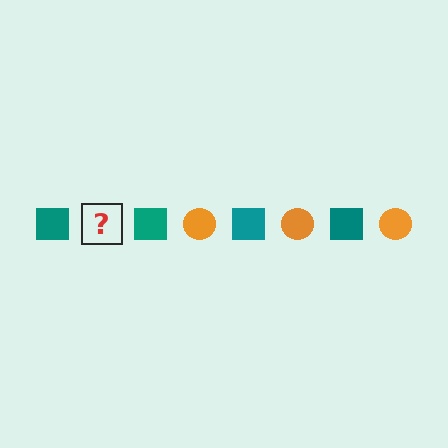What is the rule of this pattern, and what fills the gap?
The rule is that the pattern alternates between teal square and orange circle. The gap should be filled with an orange circle.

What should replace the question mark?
The question mark should be replaced with an orange circle.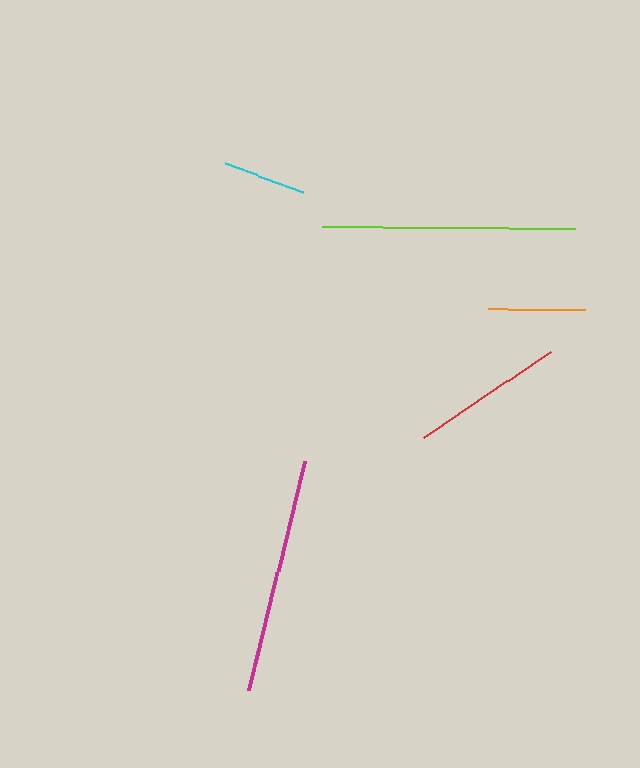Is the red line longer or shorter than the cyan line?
The red line is longer than the cyan line.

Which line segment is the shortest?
The cyan line is the shortest at approximately 83 pixels.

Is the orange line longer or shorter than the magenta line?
The magenta line is longer than the orange line.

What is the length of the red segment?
The red segment is approximately 154 pixels long.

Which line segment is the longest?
The lime line is the longest at approximately 252 pixels.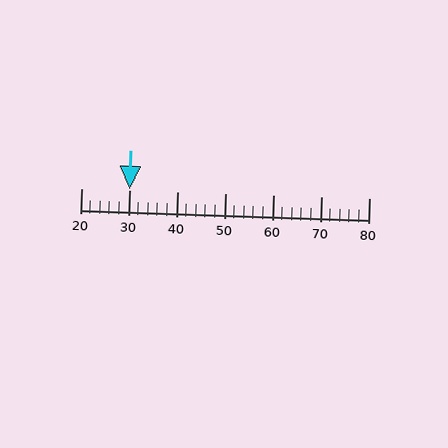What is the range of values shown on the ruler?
The ruler shows values from 20 to 80.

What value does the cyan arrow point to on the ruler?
The cyan arrow points to approximately 30.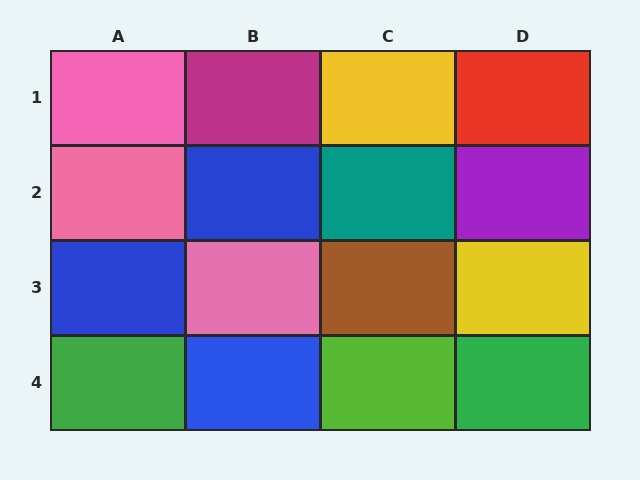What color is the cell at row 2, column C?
Teal.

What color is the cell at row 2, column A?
Pink.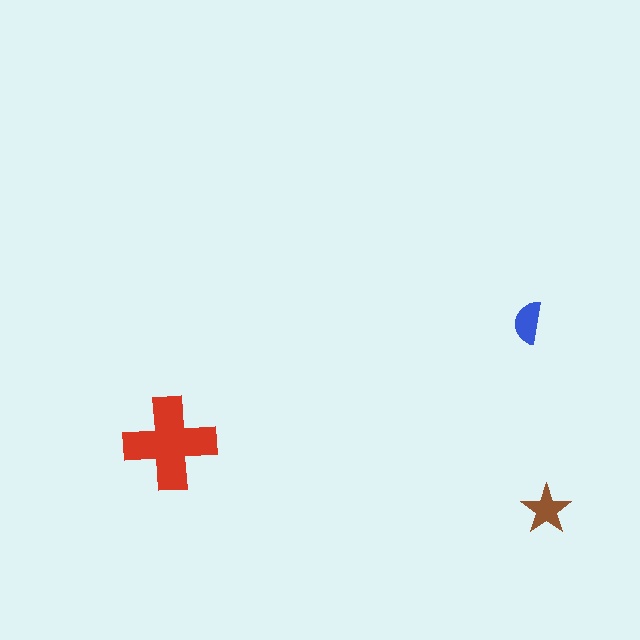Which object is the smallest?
The blue semicircle.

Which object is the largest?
The red cross.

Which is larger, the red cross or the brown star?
The red cross.